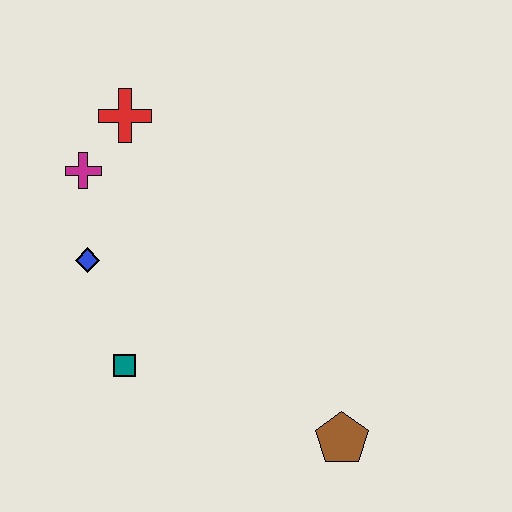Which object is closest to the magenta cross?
The red cross is closest to the magenta cross.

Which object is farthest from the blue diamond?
The brown pentagon is farthest from the blue diamond.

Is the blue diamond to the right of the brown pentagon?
No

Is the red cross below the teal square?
No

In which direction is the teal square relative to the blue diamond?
The teal square is below the blue diamond.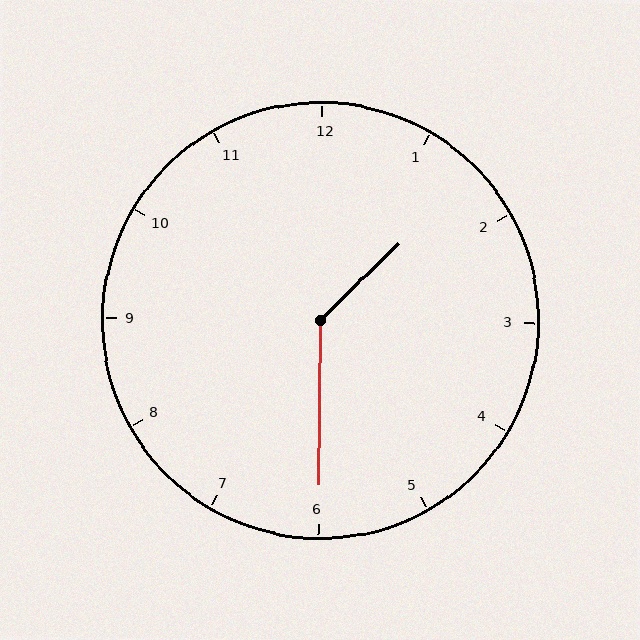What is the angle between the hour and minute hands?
Approximately 135 degrees.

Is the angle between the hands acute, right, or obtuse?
It is obtuse.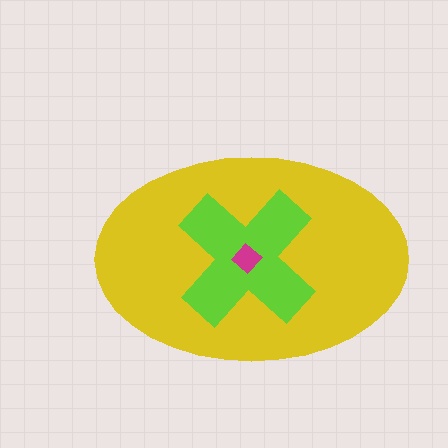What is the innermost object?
The magenta diamond.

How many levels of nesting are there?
3.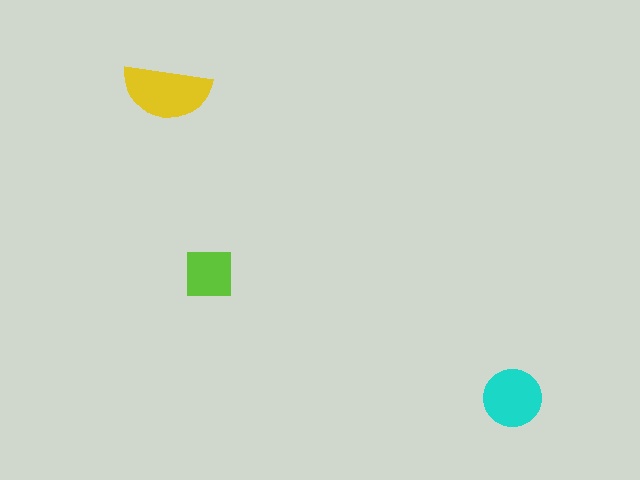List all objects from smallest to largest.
The lime square, the cyan circle, the yellow semicircle.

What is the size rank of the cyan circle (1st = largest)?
2nd.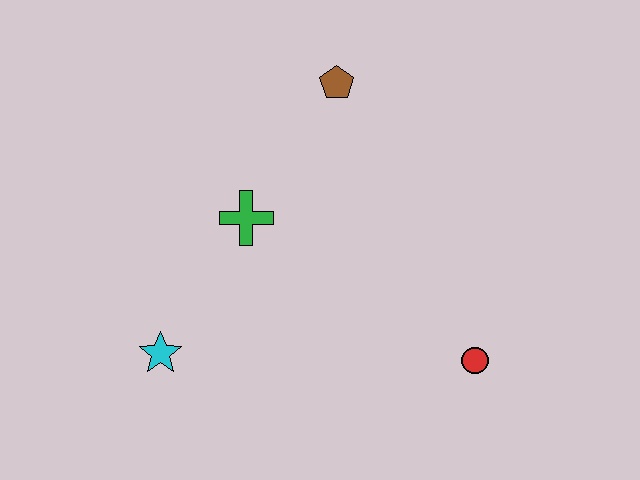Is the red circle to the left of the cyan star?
No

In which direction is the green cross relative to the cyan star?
The green cross is above the cyan star.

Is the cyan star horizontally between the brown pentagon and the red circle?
No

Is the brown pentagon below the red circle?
No